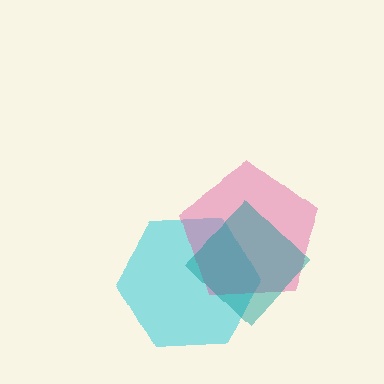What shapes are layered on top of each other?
The layered shapes are: a cyan hexagon, a pink pentagon, a teal diamond.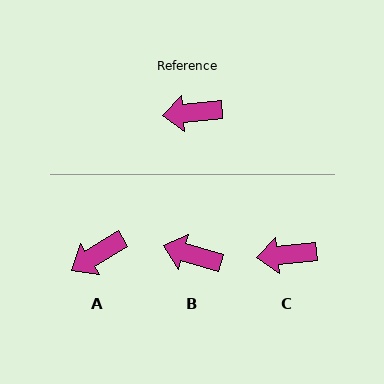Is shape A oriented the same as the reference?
No, it is off by about 27 degrees.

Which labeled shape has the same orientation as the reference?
C.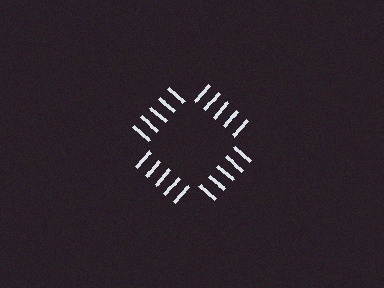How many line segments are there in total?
20 — 5 along each of the 4 edges.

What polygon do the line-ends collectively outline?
An illusory square — the line segments terminate on its edges but no continuous stroke is drawn.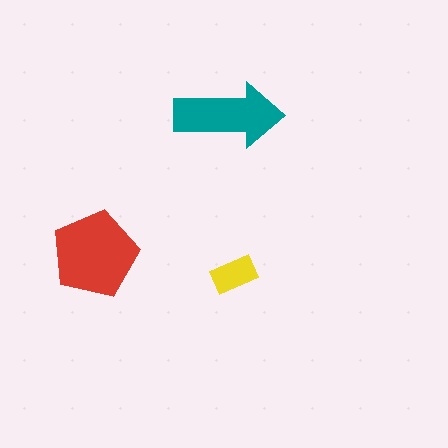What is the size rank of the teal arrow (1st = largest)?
2nd.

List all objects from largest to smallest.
The red pentagon, the teal arrow, the yellow rectangle.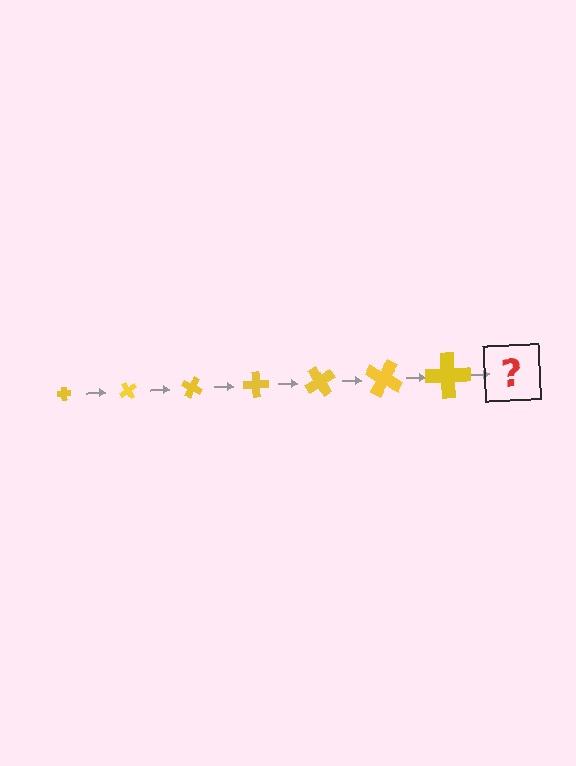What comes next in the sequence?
The next element should be a cross, larger than the previous one and rotated 420 degrees from the start.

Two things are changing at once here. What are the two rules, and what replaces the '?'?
The two rules are that the cross grows larger each step and it rotates 60 degrees each step. The '?' should be a cross, larger than the previous one and rotated 420 degrees from the start.